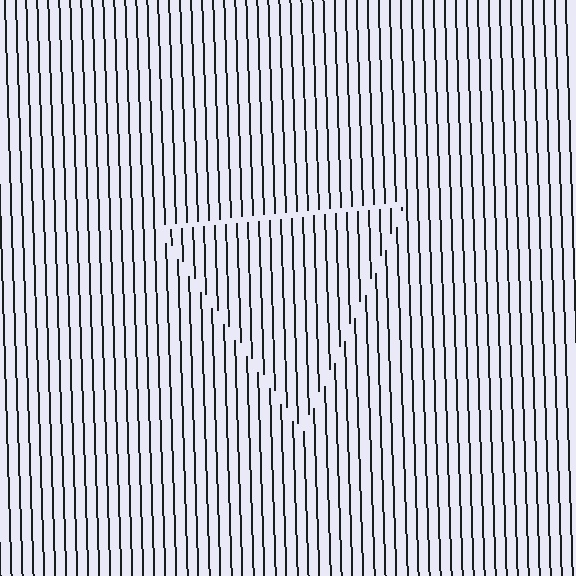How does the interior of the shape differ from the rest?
The interior of the shape contains the same grating, shifted by half a period — the contour is defined by the phase discontinuity where line-ends from the inner and outer gratings abut.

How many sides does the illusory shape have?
3 sides — the line-ends trace a triangle.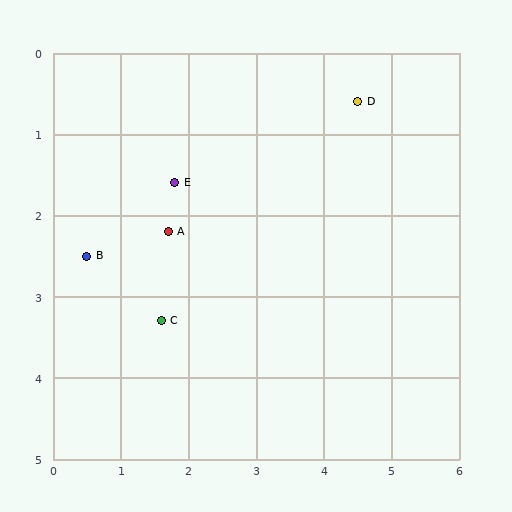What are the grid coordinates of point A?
Point A is at approximately (1.7, 2.2).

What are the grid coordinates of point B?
Point B is at approximately (0.5, 2.5).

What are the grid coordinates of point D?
Point D is at approximately (4.5, 0.6).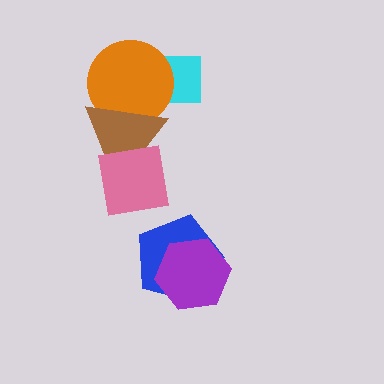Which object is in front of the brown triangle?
The pink square is in front of the brown triangle.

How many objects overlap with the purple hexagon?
1 object overlaps with the purple hexagon.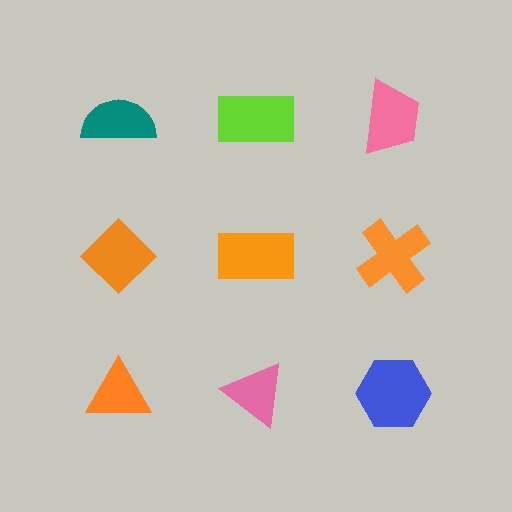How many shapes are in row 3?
3 shapes.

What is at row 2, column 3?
An orange cross.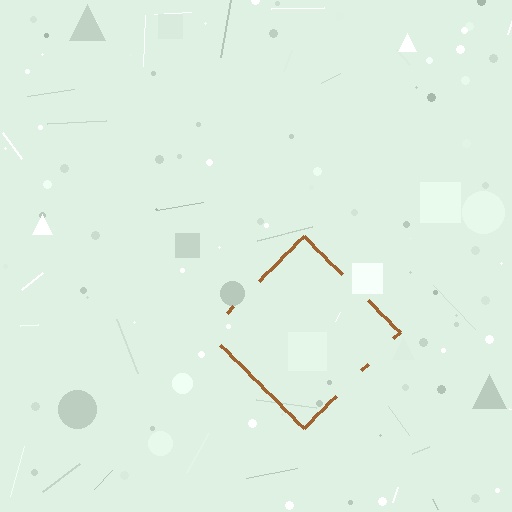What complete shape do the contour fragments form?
The contour fragments form a diamond.